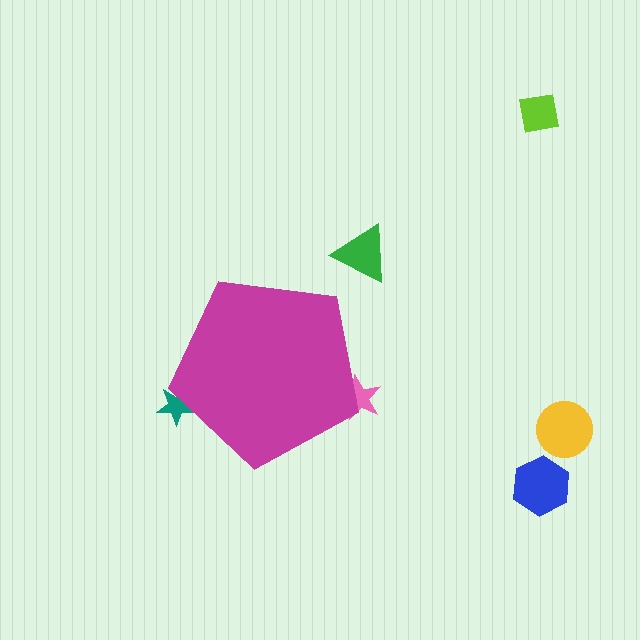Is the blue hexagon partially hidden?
No, the blue hexagon is fully visible.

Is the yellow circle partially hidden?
No, the yellow circle is fully visible.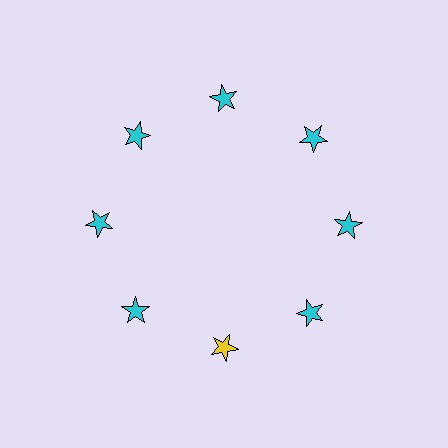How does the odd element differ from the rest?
It has a different color: yellow instead of cyan.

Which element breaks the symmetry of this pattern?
The yellow star at roughly the 6 o'clock position breaks the symmetry. All other shapes are cyan stars.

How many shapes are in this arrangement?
There are 8 shapes arranged in a ring pattern.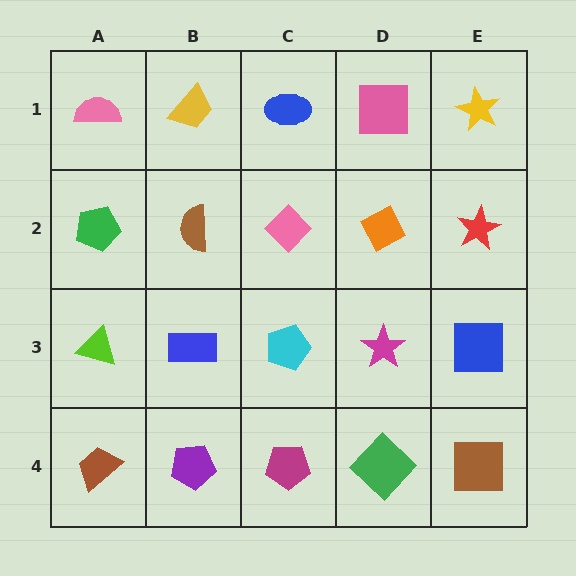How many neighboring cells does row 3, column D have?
4.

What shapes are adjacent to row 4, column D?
A magenta star (row 3, column D), a magenta pentagon (row 4, column C), a brown square (row 4, column E).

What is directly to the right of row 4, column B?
A magenta pentagon.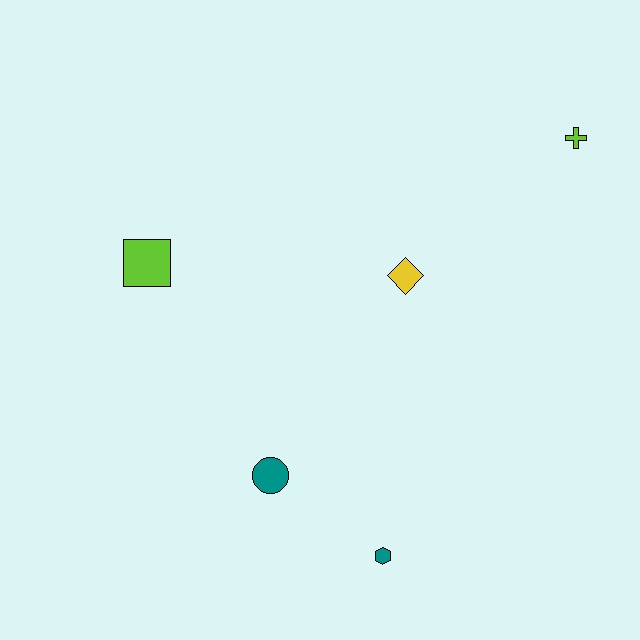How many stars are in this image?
There are no stars.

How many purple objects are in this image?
There are no purple objects.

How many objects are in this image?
There are 5 objects.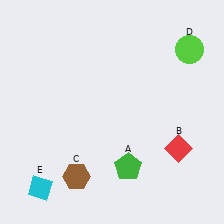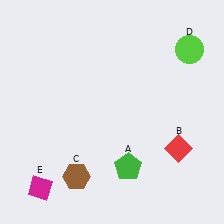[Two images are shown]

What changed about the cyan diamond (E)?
In Image 1, E is cyan. In Image 2, it changed to magenta.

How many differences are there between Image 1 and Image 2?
There is 1 difference between the two images.